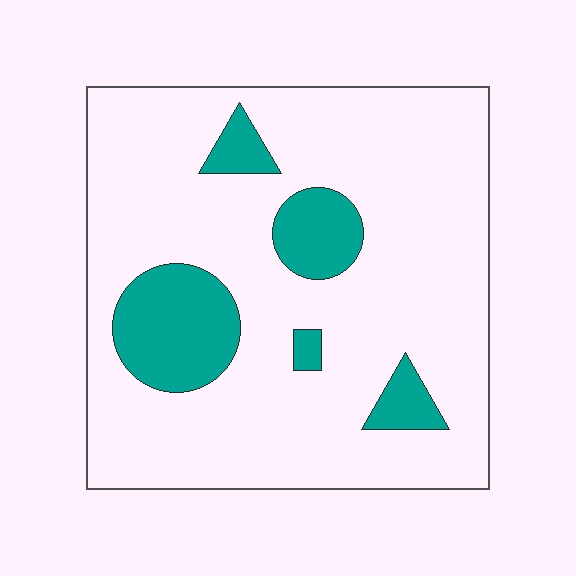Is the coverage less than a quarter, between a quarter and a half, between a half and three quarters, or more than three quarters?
Less than a quarter.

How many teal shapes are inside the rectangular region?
5.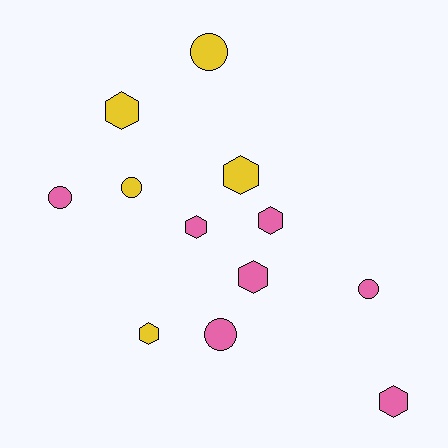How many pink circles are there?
There are 3 pink circles.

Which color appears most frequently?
Pink, with 7 objects.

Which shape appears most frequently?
Hexagon, with 7 objects.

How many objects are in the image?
There are 12 objects.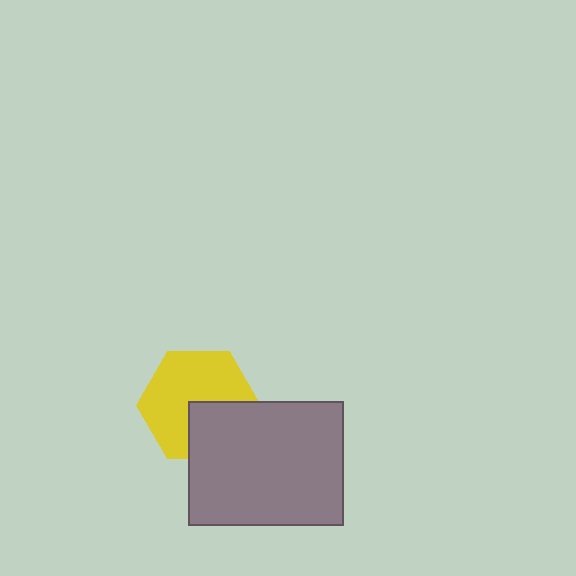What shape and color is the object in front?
The object in front is a gray rectangle.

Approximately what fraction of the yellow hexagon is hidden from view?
Roughly 34% of the yellow hexagon is hidden behind the gray rectangle.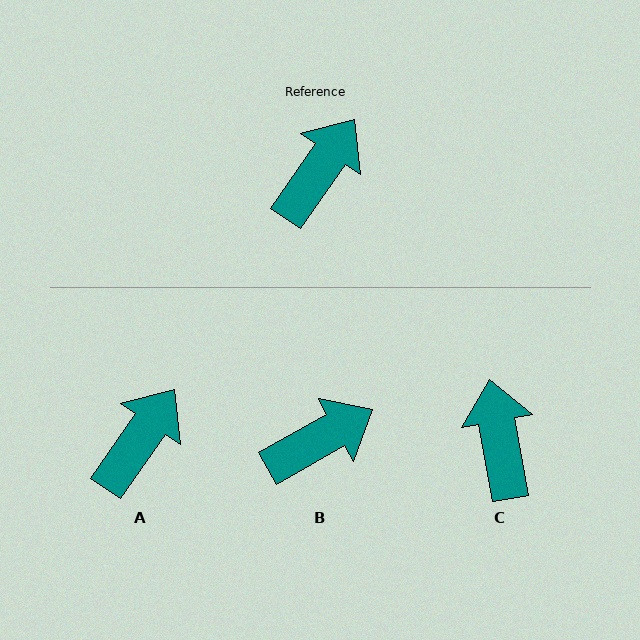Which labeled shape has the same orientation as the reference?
A.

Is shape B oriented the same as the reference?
No, it is off by about 26 degrees.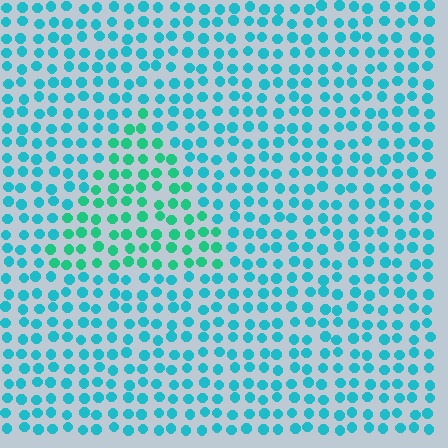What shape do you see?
I see a triangle.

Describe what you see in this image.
The image is filled with small cyan elements in a uniform arrangement. A triangle-shaped region is visible where the elements are tinted to a slightly different hue, forming a subtle color boundary.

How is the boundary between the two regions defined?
The boundary is defined purely by a slight shift in hue (about 29 degrees). Spacing, size, and orientation are identical on both sides.